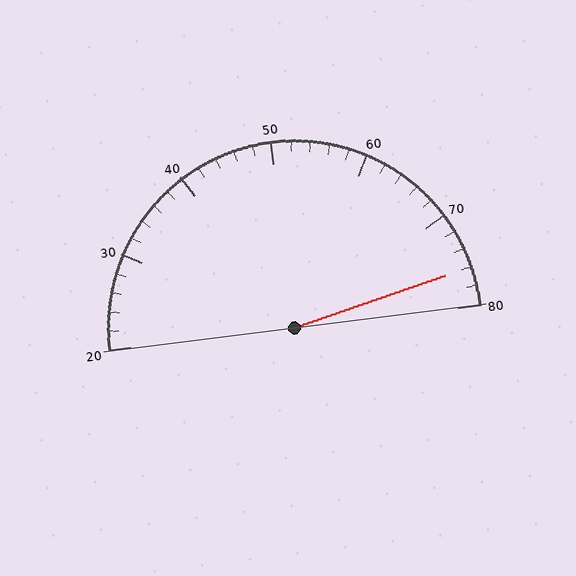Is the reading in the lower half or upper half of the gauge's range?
The reading is in the upper half of the range (20 to 80).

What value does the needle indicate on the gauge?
The needle indicates approximately 76.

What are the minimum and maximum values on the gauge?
The gauge ranges from 20 to 80.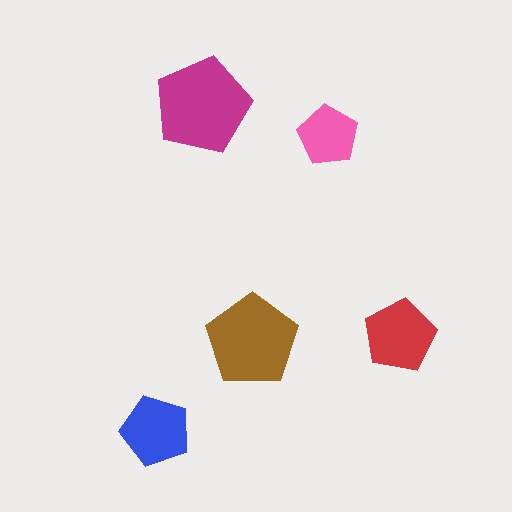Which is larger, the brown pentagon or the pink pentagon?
The brown one.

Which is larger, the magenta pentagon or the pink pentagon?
The magenta one.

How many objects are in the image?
There are 5 objects in the image.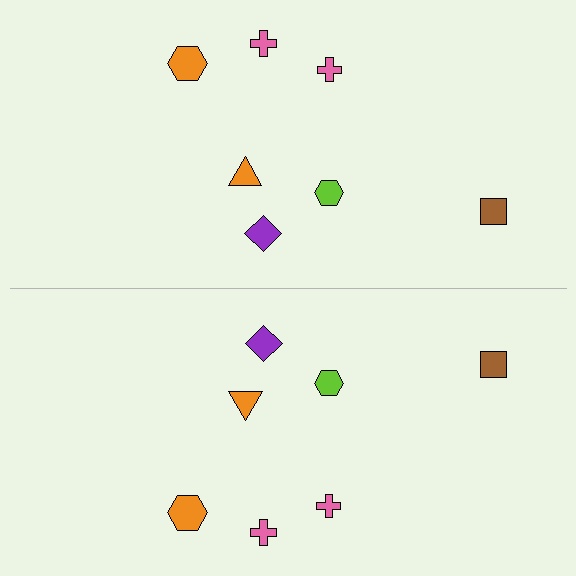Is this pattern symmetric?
Yes, this pattern has bilateral (reflection) symmetry.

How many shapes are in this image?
There are 14 shapes in this image.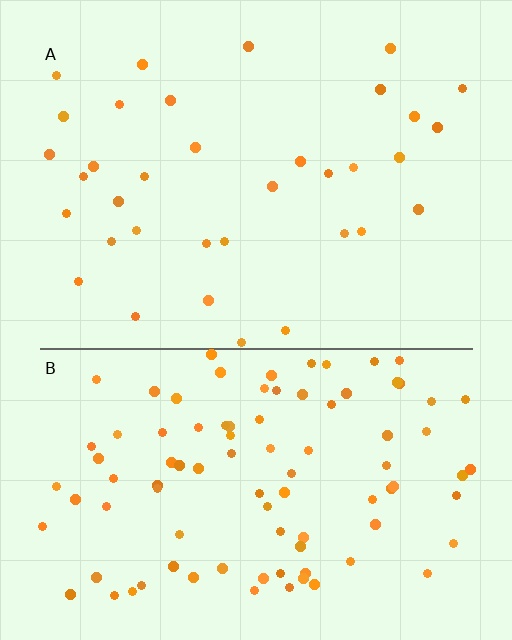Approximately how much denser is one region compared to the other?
Approximately 2.7× — region B over region A.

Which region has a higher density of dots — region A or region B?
B (the bottom).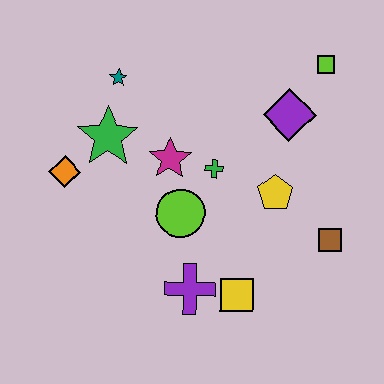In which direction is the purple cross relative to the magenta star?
The purple cross is below the magenta star.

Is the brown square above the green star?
No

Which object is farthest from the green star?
The brown square is farthest from the green star.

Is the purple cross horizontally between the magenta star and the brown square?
Yes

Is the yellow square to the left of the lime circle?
No